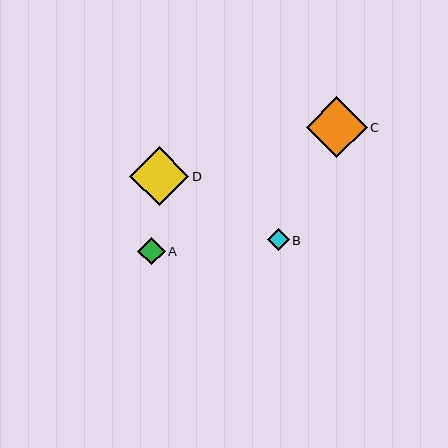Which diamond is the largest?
Diamond C is the largest with a size of approximately 61 pixels.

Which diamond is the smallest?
Diamond B is the smallest with a size of approximately 22 pixels.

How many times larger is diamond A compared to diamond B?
Diamond A is approximately 1.3 times the size of diamond B.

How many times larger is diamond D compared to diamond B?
Diamond D is approximately 2.7 times the size of diamond B.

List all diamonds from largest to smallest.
From largest to smallest: C, D, A, B.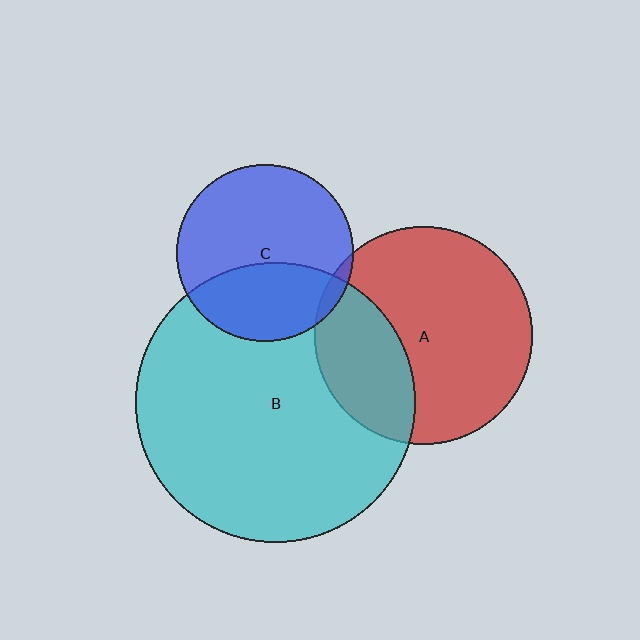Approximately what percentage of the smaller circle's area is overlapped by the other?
Approximately 5%.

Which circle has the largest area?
Circle B (cyan).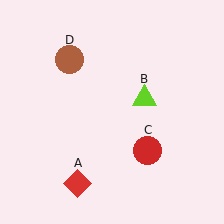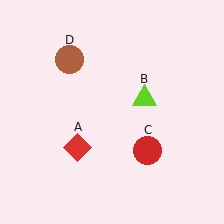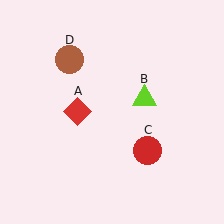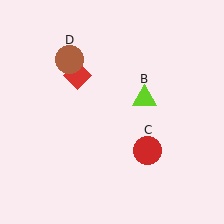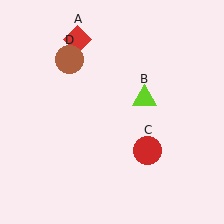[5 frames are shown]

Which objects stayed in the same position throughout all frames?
Lime triangle (object B) and red circle (object C) and brown circle (object D) remained stationary.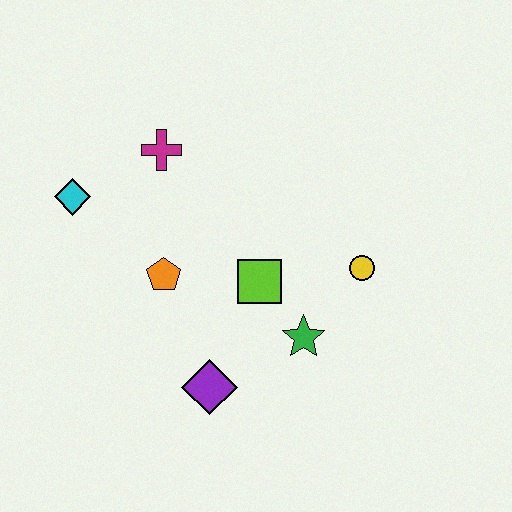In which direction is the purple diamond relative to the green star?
The purple diamond is to the left of the green star.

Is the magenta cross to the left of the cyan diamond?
No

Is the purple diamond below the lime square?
Yes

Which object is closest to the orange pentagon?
The lime square is closest to the orange pentagon.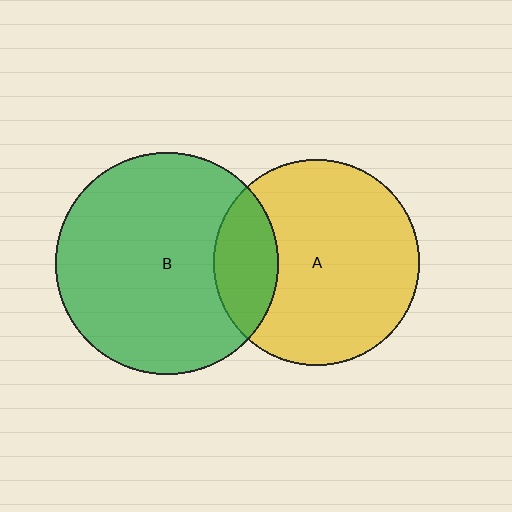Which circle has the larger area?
Circle B (green).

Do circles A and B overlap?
Yes.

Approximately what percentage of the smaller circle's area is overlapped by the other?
Approximately 20%.